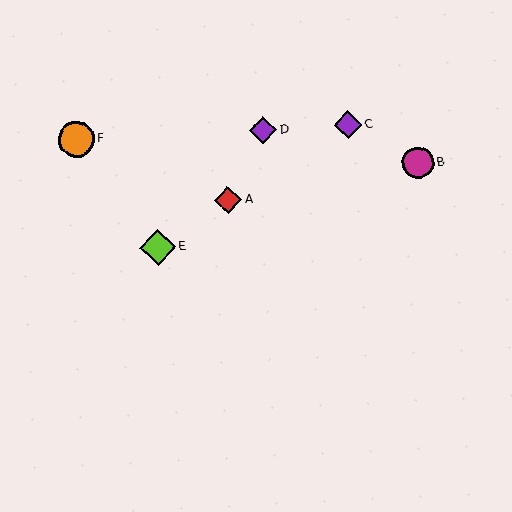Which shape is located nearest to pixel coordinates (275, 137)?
The purple diamond (labeled D) at (263, 130) is nearest to that location.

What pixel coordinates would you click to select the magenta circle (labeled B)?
Click at (418, 163) to select the magenta circle B.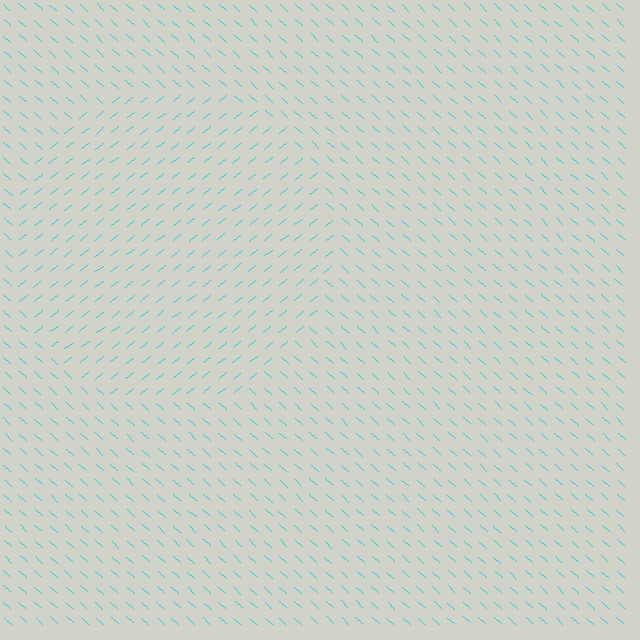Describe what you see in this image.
The image is filled with small cyan line segments. A circle region in the image has lines oriented differently from the surrounding lines, creating a visible texture boundary.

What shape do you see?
I see a circle.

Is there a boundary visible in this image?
Yes, there is a texture boundary formed by a change in line orientation.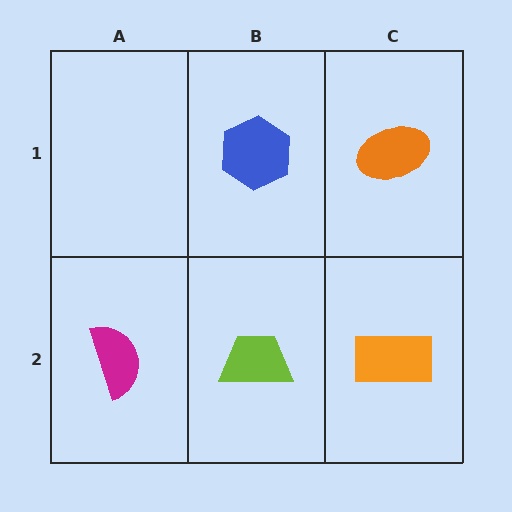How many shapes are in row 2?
3 shapes.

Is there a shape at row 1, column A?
No, that cell is empty.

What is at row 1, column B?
A blue hexagon.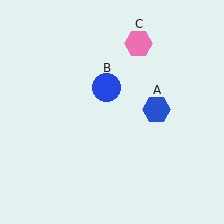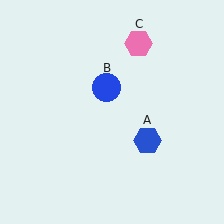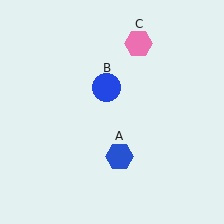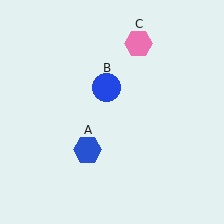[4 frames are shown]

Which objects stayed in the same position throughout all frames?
Blue circle (object B) and pink hexagon (object C) remained stationary.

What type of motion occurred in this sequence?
The blue hexagon (object A) rotated clockwise around the center of the scene.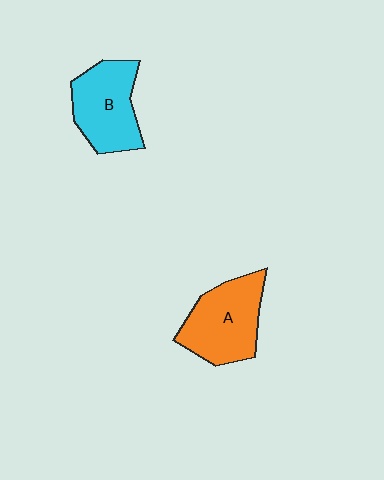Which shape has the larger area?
Shape A (orange).